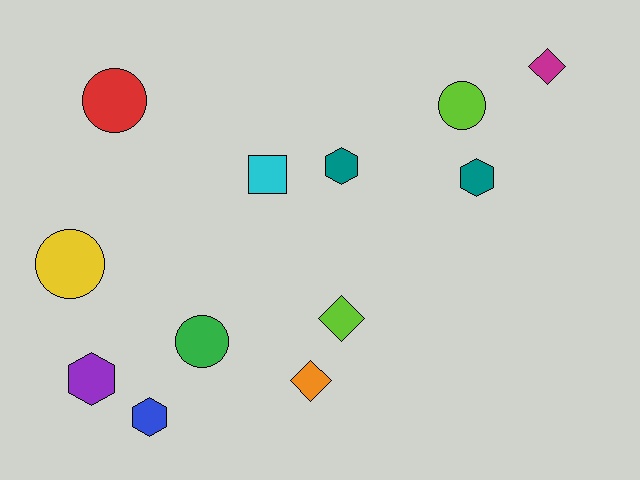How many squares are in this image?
There is 1 square.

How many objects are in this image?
There are 12 objects.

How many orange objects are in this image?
There is 1 orange object.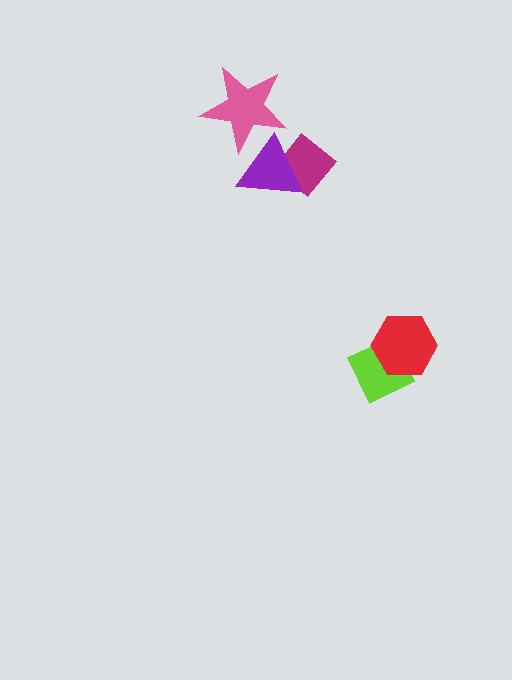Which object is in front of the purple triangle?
The pink star is in front of the purple triangle.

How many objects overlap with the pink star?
1 object overlaps with the pink star.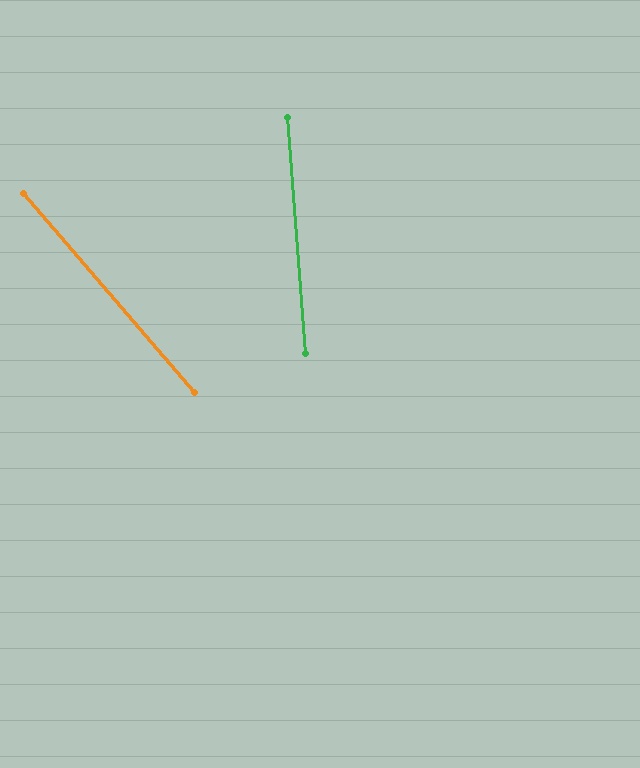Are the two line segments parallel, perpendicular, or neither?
Neither parallel nor perpendicular — they differ by about 36°.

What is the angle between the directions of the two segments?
Approximately 36 degrees.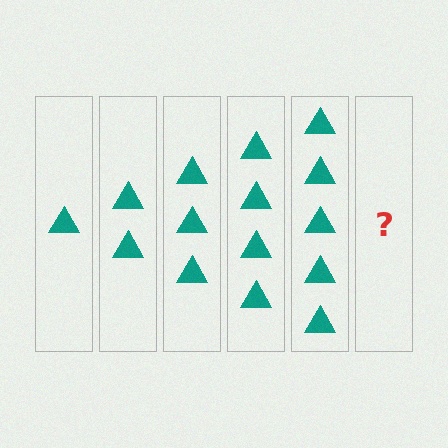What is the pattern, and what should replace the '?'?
The pattern is that each step adds one more triangle. The '?' should be 6 triangles.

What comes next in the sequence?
The next element should be 6 triangles.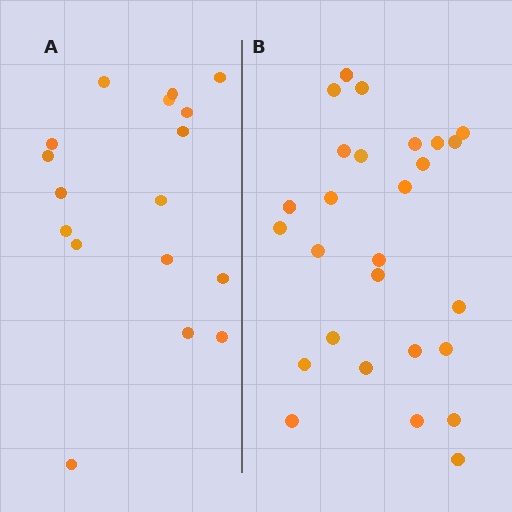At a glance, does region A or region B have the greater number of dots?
Region B (the right region) has more dots.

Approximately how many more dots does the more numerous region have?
Region B has roughly 10 or so more dots than region A.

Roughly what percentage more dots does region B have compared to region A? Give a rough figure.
About 60% more.